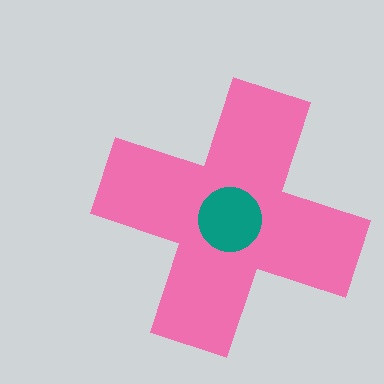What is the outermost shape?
The pink cross.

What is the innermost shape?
The teal circle.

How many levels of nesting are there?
2.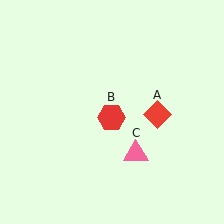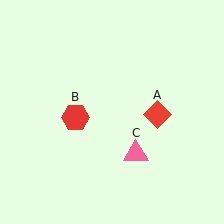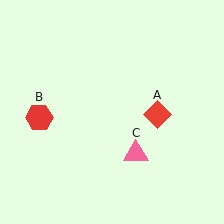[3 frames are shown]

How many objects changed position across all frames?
1 object changed position: red hexagon (object B).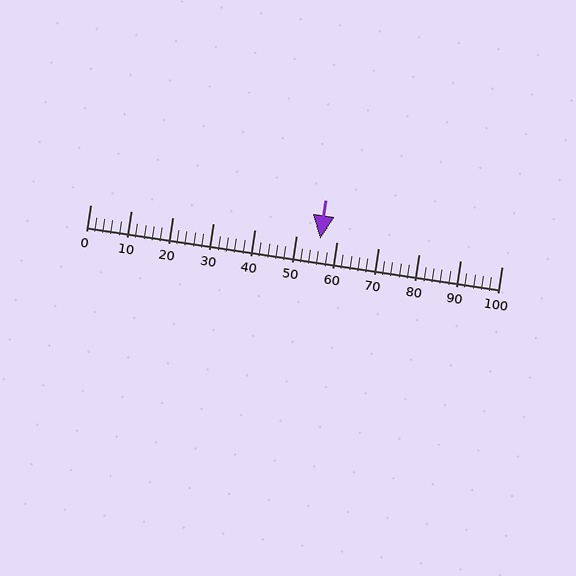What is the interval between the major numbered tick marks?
The major tick marks are spaced 10 units apart.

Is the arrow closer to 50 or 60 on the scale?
The arrow is closer to 60.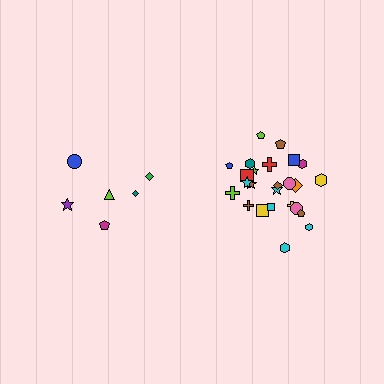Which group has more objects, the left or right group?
The right group.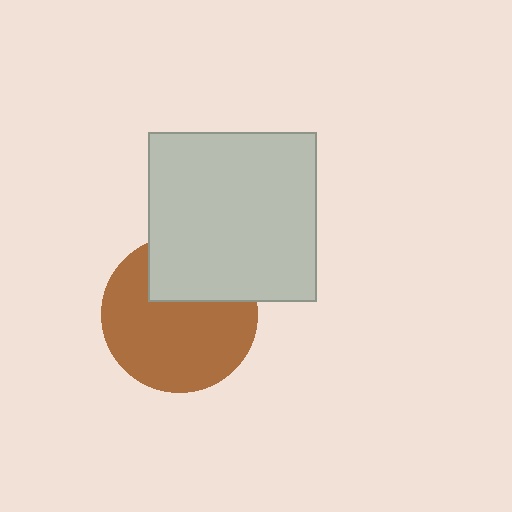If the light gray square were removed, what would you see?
You would see the complete brown circle.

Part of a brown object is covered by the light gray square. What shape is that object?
It is a circle.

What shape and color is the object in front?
The object in front is a light gray square.